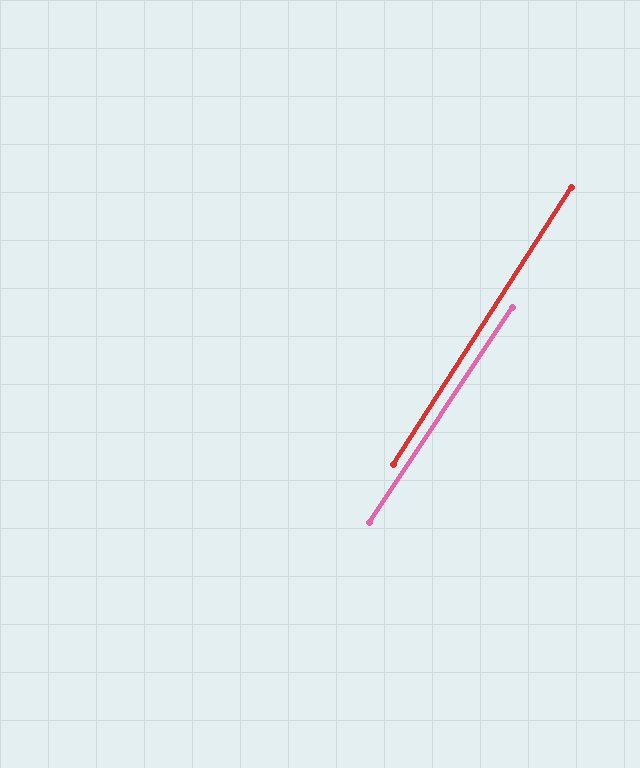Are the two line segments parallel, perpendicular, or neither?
Parallel — their directions differ by only 0.9°.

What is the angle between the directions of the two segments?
Approximately 1 degree.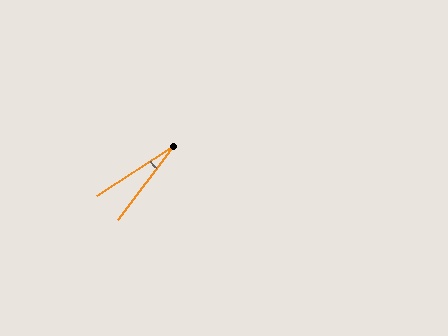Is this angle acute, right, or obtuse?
It is acute.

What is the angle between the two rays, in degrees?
Approximately 20 degrees.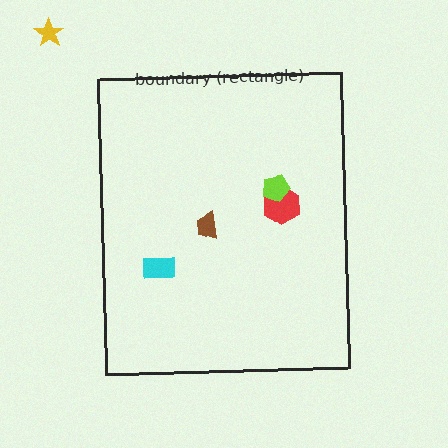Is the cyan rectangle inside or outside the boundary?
Inside.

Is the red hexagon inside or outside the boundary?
Inside.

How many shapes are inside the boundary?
4 inside, 1 outside.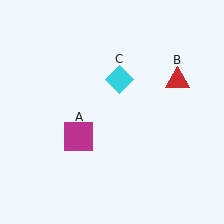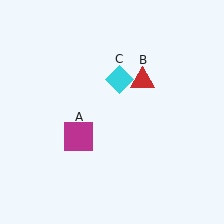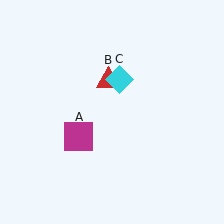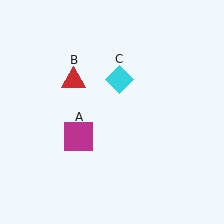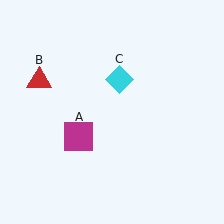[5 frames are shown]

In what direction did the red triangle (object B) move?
The red triangle (object B) moved left.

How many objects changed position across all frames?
1 object changed position: red triangle (object B).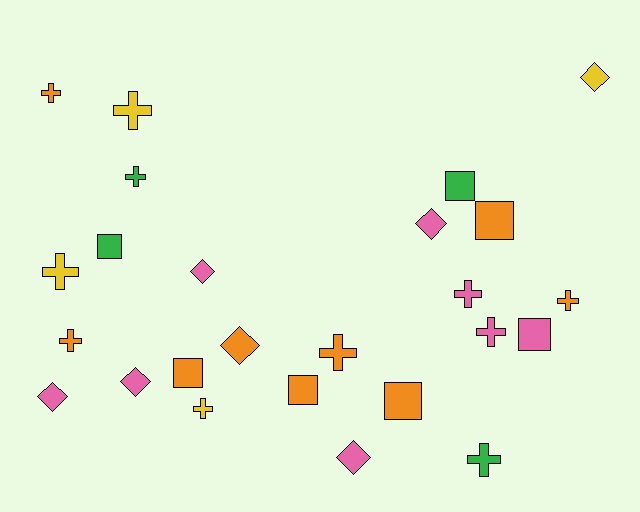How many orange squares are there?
There are 4 orange squares.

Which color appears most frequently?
Orange, with 9 objects.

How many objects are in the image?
There are 25 objects.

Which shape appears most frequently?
Cross, with 11 objects.